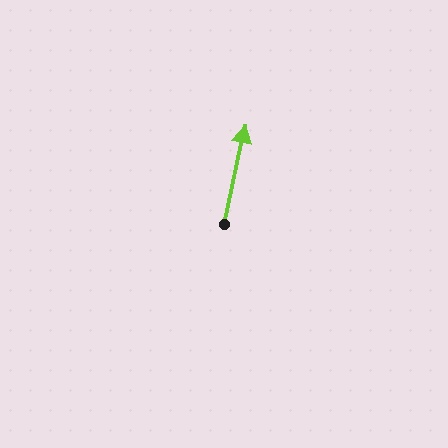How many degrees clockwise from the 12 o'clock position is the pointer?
Approximately 12 degrees.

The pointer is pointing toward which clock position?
Roughly 12 o'clock.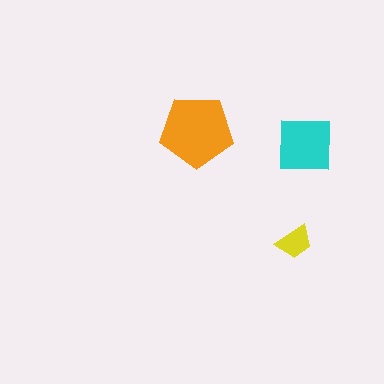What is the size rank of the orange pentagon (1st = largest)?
1st.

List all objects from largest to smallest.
The orange pentagon, the cyan square, the yellow trapezoid.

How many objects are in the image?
There are 3 objects in the image.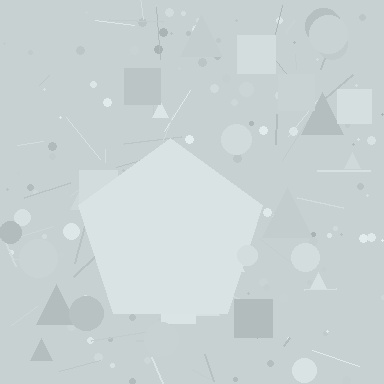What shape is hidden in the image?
A pentagon is hidden in the image.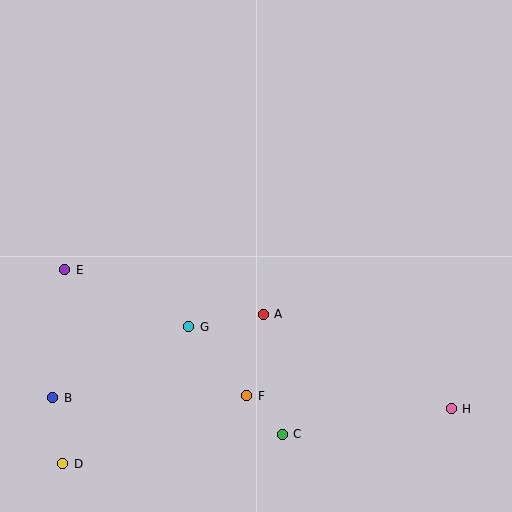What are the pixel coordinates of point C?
Point C is at (282, 434).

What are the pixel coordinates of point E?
Point E is at (65, 270).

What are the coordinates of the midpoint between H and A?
The midpoint between H and A is at (357, 362).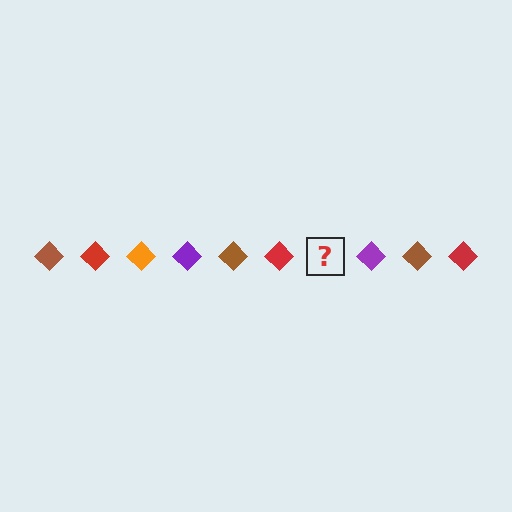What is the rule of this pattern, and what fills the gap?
The rule is that the pattern cycles through brown, red, orange, purple diamonds. The gap should be filled with an orange diamond.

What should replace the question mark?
The question mark should be replaced with an orange diamond.